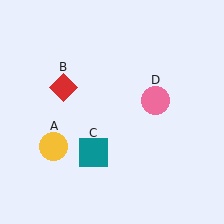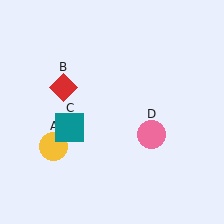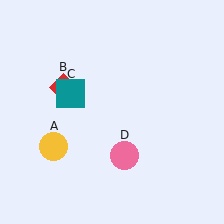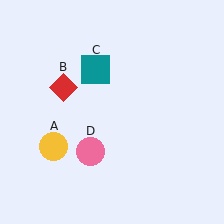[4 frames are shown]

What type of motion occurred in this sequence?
The teal square (object C), pink circle (object D) rotated clockwise around the center of the scene.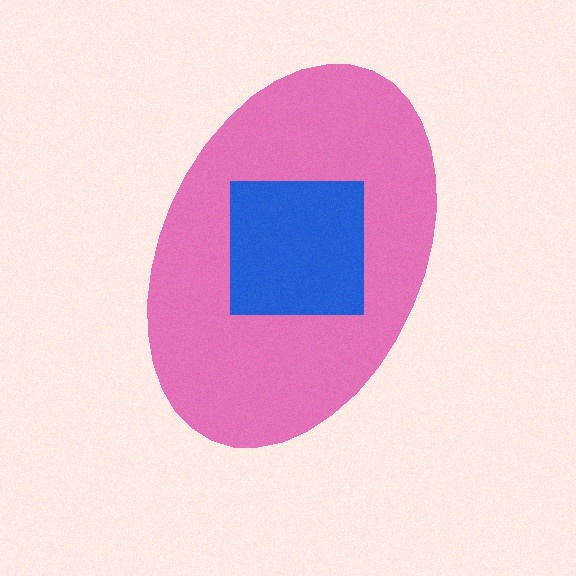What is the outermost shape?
The pink ellipse.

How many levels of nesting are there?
2.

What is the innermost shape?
The blue square.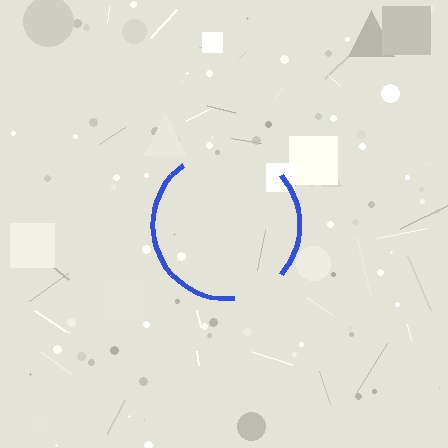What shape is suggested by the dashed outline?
The dashed outline suggests a circle.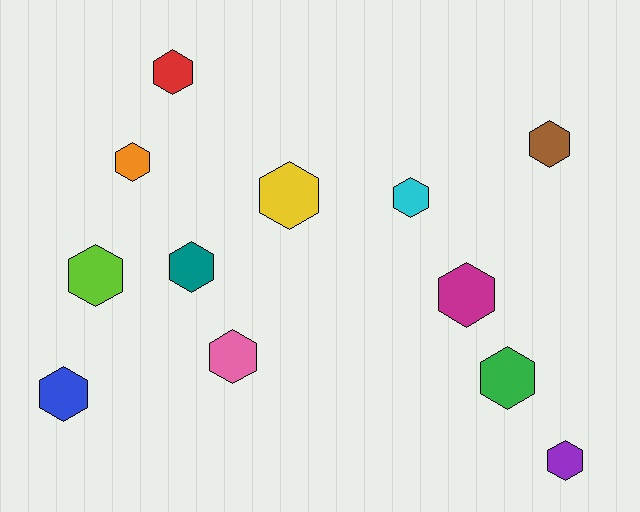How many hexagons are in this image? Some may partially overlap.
There are 12 hexagons.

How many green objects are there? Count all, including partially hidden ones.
There is 1 green object.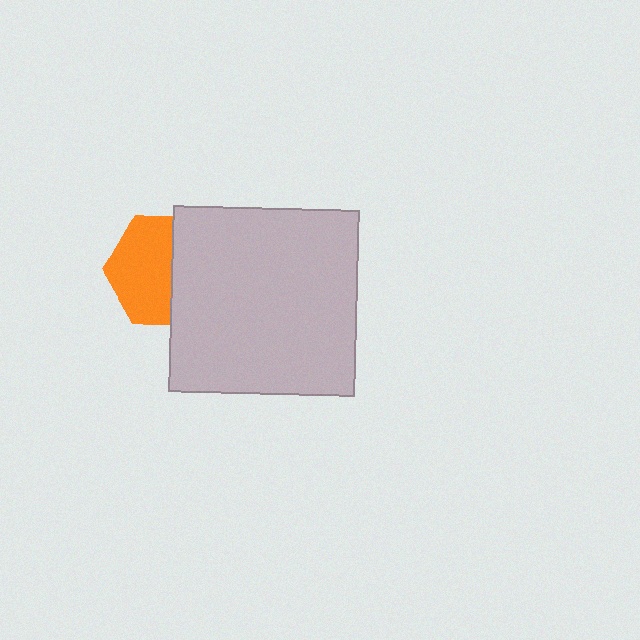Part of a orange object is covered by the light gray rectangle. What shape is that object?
It is a hexagon.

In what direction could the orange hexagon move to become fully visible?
The orange hexagon could move left. That would shift it out from behind the light gray rectangle entirely.